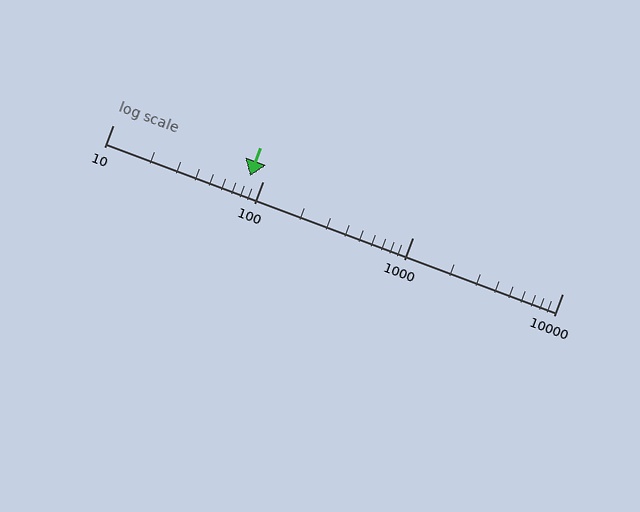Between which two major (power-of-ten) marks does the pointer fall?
The pointer is between 10 and 100.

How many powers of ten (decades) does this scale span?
The scale spans 3 decades, from 10 to 10000.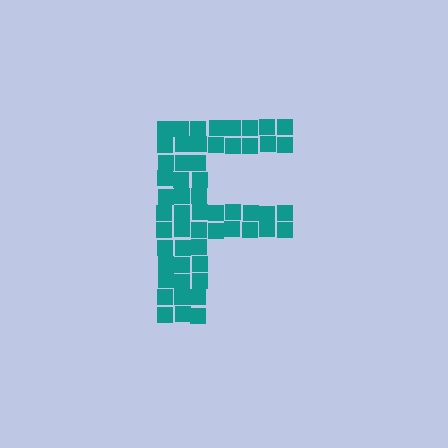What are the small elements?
The small elements are squares.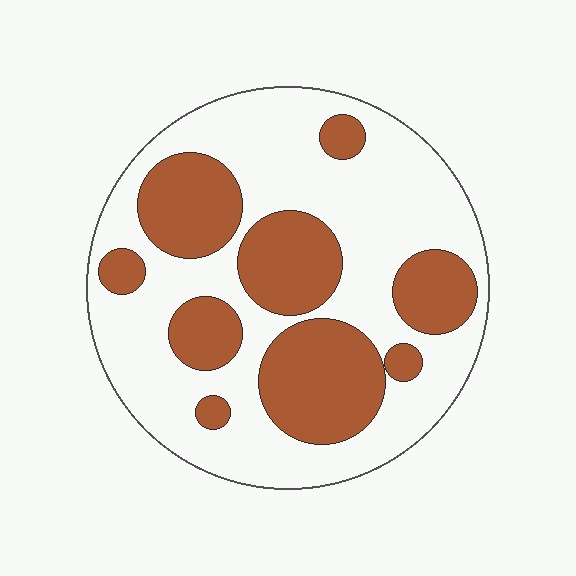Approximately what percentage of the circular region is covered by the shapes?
Approximately 35%.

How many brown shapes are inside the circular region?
9.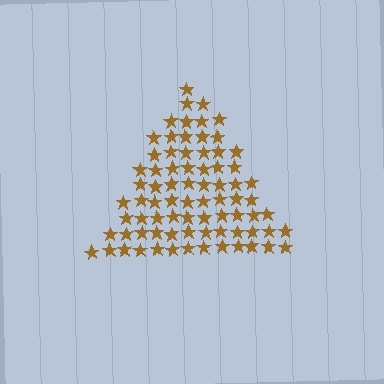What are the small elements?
The small elements are stars.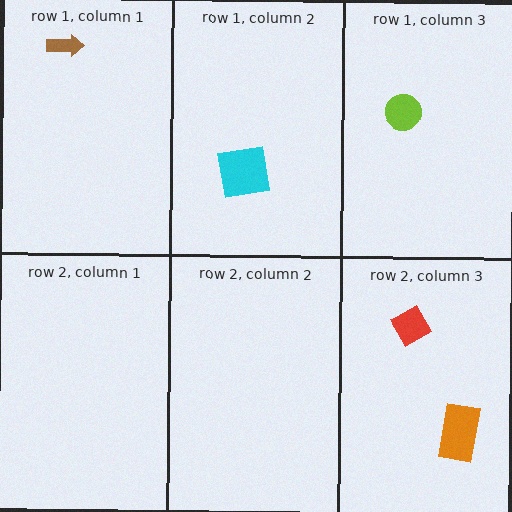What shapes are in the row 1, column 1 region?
The brown arrow.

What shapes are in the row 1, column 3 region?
The lime circle.